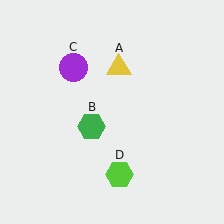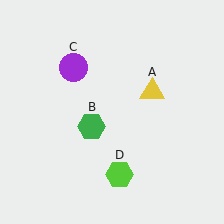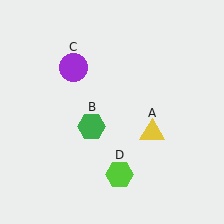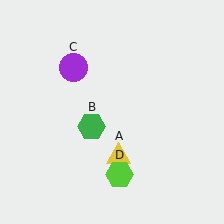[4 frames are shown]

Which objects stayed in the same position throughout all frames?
Green hexagon (object B) and purple circle (object C) and lime hexagon (object D) remained stationary.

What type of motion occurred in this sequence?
The yellow triangle (object A) rotated clockwise around the center of the scene.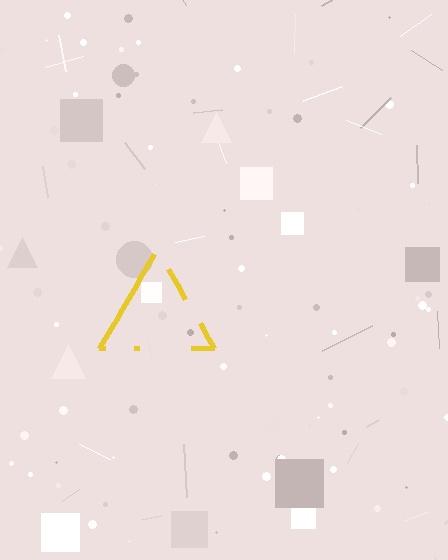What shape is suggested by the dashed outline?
The dashed outline suggests a triangle.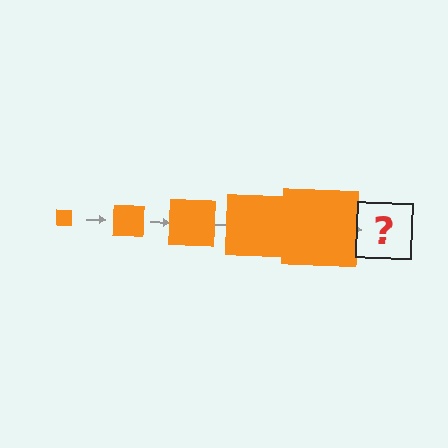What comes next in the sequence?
The next element should be an orange square, larger than the previous one.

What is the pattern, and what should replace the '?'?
The pattern is that the square gets progressively larger each step. The '?' should be an orange square, larger than the previous one.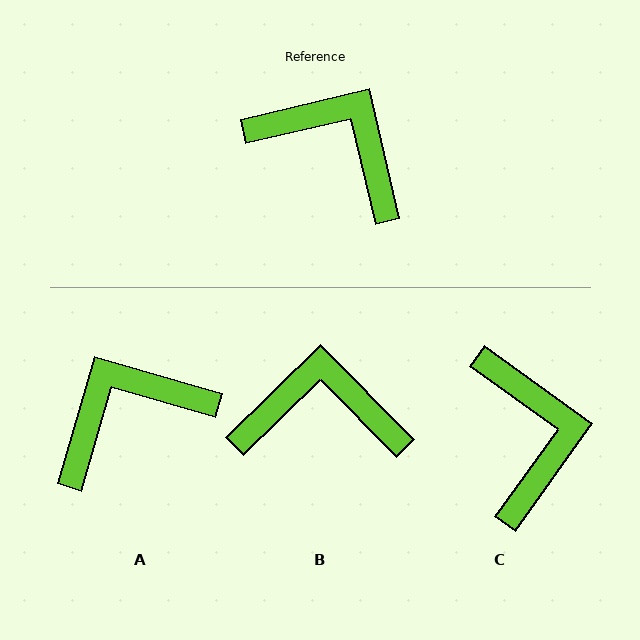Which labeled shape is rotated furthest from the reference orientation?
A, about 60 degrees away.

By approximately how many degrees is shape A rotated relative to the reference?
Approximately 60 degrees counter-clockwise.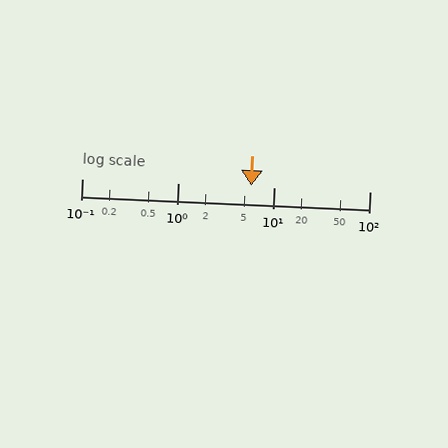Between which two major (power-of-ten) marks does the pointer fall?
The pointer is between 1 and 10.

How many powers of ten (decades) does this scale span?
The scale spans 3 decades, from 0.1 to 100.